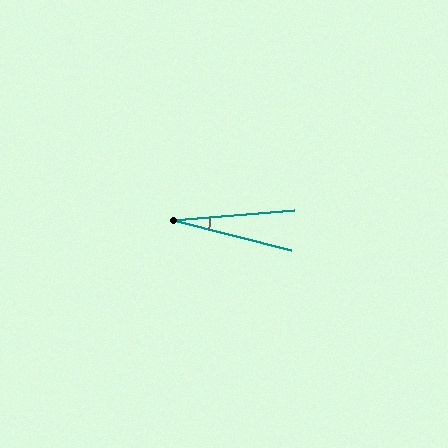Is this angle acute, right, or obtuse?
It is acute.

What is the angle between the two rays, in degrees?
Approximately 19 degrees.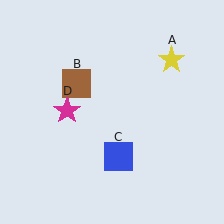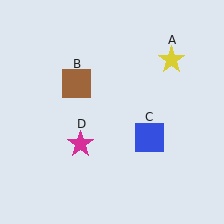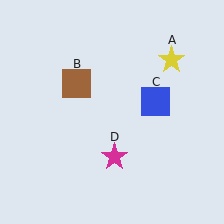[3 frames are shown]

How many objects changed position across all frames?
2 objects changed position: blue square (object C), magenta star (object D).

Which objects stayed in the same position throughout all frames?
Yellow star (object A) and brown square (object B) remained stationary.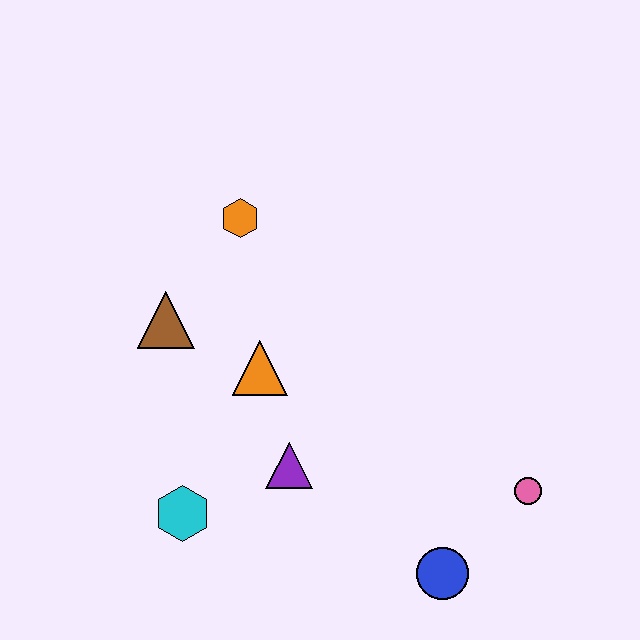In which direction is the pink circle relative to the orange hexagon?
The pink circle is to the right of the orange hexagon.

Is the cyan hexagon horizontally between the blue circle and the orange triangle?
No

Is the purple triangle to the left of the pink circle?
Yes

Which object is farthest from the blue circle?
The orange hexagon is farthest from the blue circle.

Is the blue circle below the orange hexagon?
Yes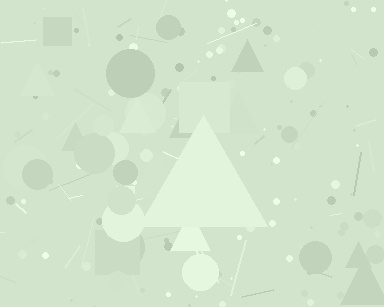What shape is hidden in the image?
A triangle is hidden in the image.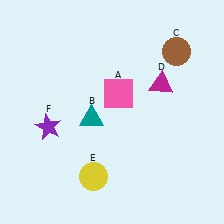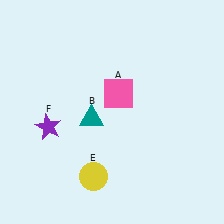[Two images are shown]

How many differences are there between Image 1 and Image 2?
There are 2 differences between the two images.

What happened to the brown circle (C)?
The brown circle (C) was removed in Image 2. It was in the top-right area of Image 1.